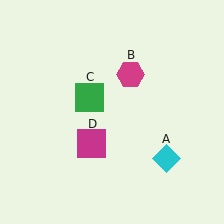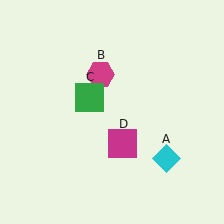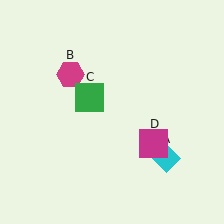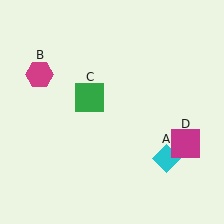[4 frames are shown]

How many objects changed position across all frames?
2 objects changed position: magenta hexagon (object B), magenta square (object D).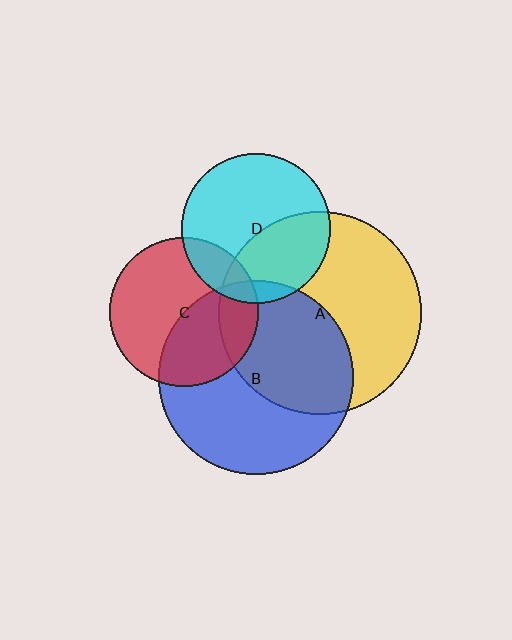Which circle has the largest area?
Circle A (yellow).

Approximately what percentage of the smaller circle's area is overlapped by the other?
Approximately 15%.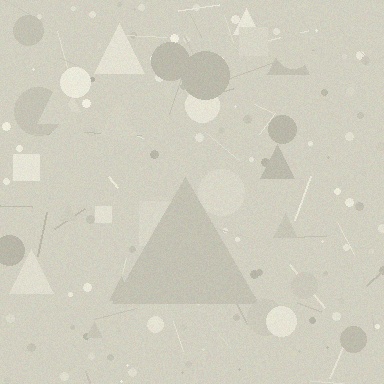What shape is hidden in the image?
A triangle is hidden in the image.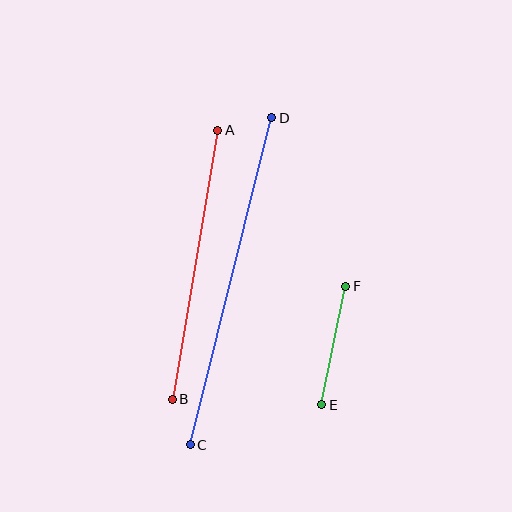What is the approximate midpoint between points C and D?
The midpoint is at approximately (231, 281) pixels.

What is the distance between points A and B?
The distance is approximately 273 pixels.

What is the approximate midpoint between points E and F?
The midpoint is at approximately (334, 345) pixels.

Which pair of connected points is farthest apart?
Points C and D are farthest apart.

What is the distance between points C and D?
The distance is approximately 337 pixels.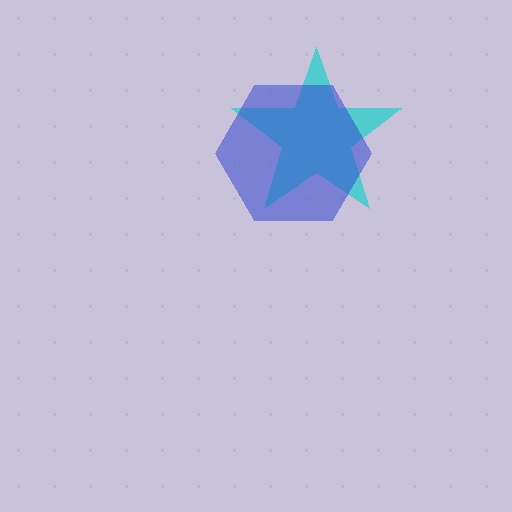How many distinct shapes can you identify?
There are 2 distinct shapes: a cyan star, a blue hexagon.